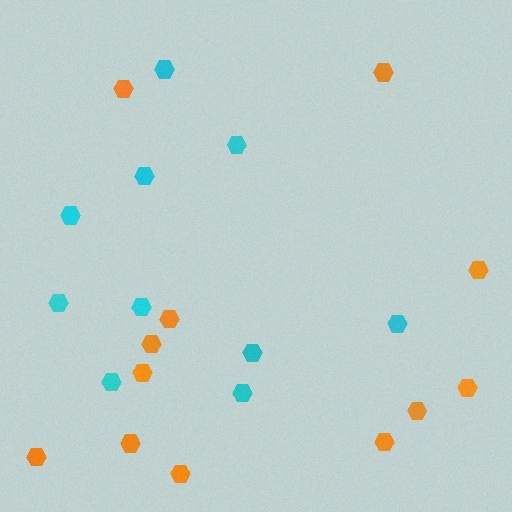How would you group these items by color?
There are 2 groups: one group of cyan hexagons (10) and one group of orange hexagons (12).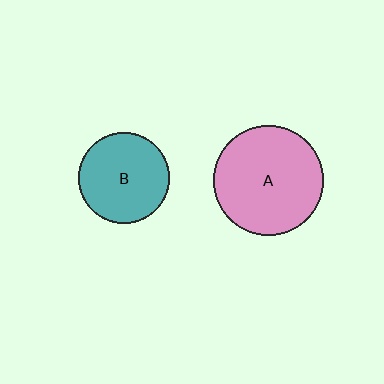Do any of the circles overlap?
No, none of the circles overlap.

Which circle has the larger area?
Circle A (pink).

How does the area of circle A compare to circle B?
Approximately 1.5 times.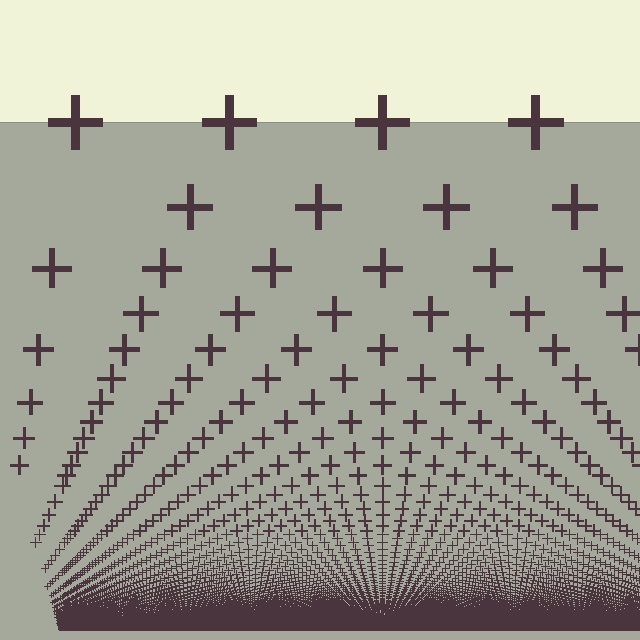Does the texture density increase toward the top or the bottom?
Density increases toward the bottom.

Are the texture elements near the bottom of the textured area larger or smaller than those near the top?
Smaller. The gradient is inverted — elements near the bottom are smaller and denser.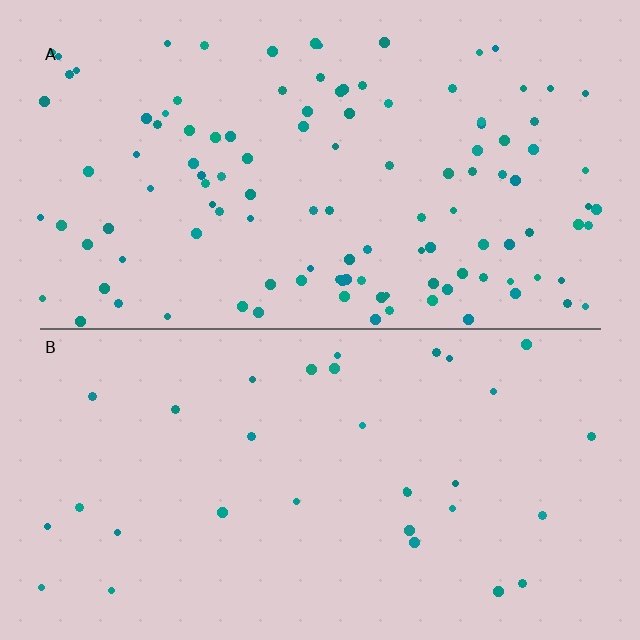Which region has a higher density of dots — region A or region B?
A (the top).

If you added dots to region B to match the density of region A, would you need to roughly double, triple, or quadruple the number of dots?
Approximately quadruple.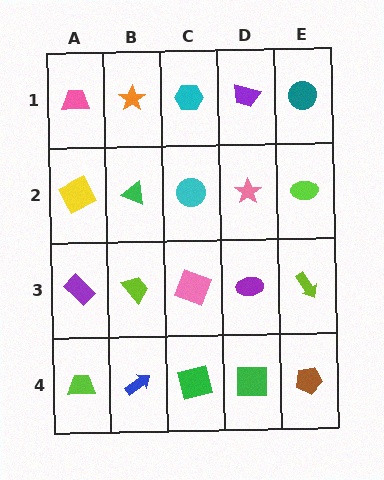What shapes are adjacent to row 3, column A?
A yellow square (row 2, column A), a lime trapezoid (row 4, column A), a lime trapezoid (row 3, column B).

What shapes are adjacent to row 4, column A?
A purple rectangle (row 3, column A), a blue arrow (row 4, column B).